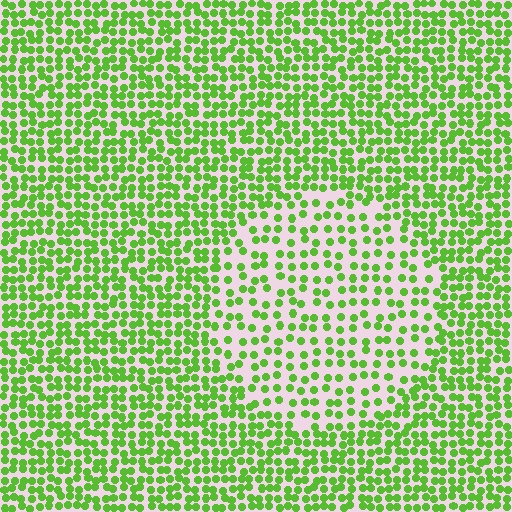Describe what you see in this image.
The image contains small lime elements arranged at two different densities. A circle-shaped region is visible where the elements are less densely packed than the surrounding area.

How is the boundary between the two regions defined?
The boundary is defined by a change in element density (approximately 1.8x ratio). All elements are the same color, size, and shape.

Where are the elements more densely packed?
The elements are more densely packed outside the circle boundary.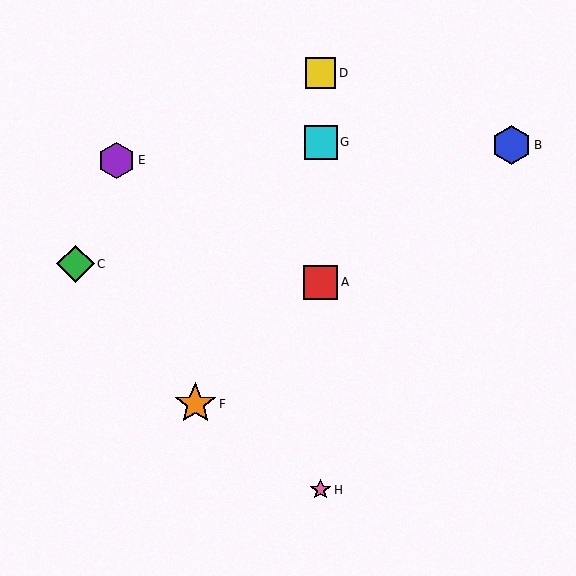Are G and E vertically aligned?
No, G is at x≈321 and E is at x≈116.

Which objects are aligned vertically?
Objects A, D, G, H are aligned vertically.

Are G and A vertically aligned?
Yes, both are at x≈321.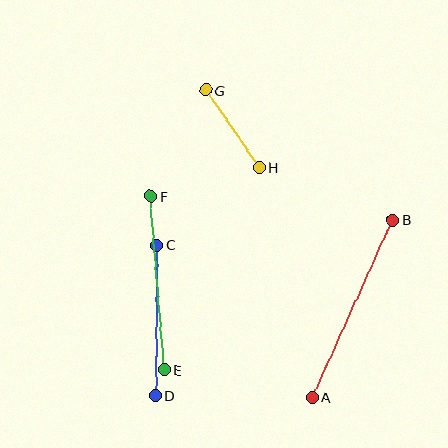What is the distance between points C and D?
The distance is approximately 150 pixels.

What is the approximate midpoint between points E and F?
The midpoint is at approximately (157, 283) pixels.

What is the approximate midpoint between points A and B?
The midpoint is at approximately (353, 309) pixels.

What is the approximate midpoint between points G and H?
The midpoint is at approximately (233, 129) pixels.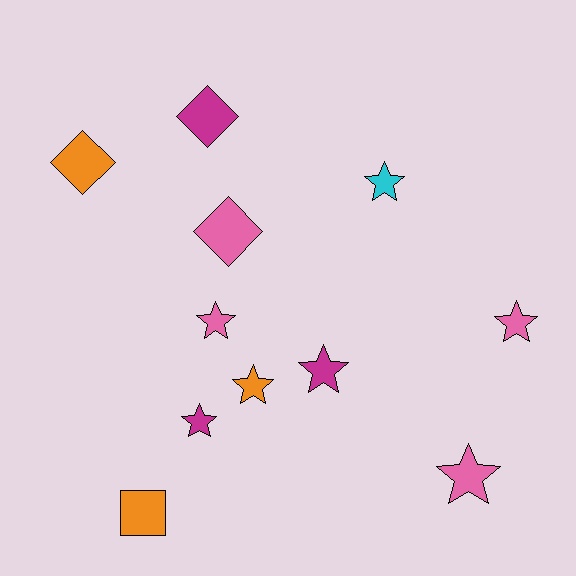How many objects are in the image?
There are 11 objects.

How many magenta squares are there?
There are no magenta squares.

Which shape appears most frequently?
Star, with 7 objects.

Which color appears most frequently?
Pink, with 4 objects.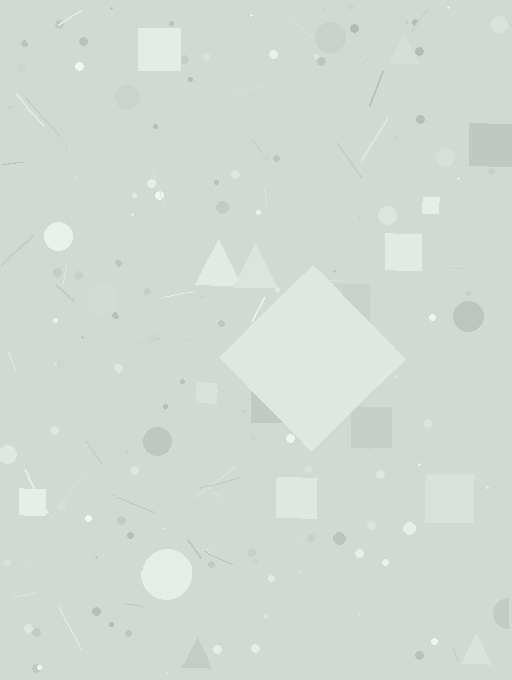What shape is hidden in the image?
A diamond is hidden in the image.